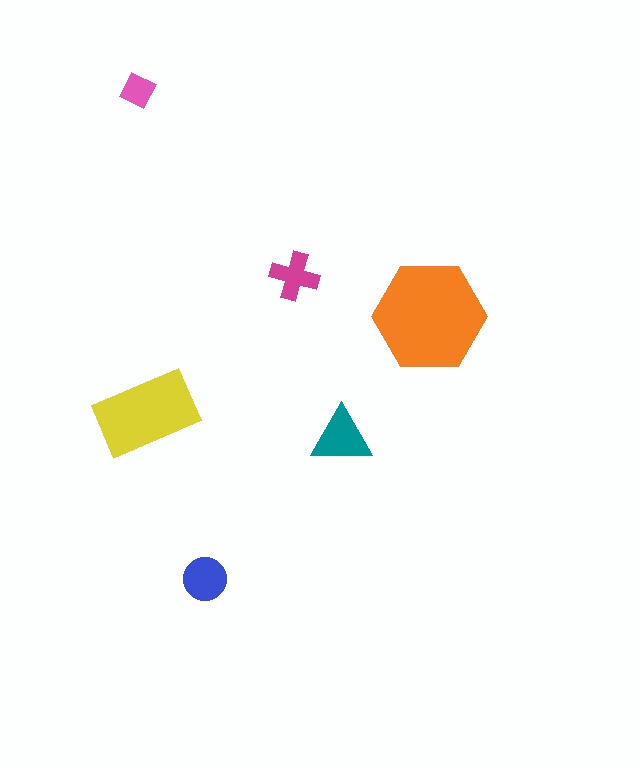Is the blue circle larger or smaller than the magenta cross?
Larger.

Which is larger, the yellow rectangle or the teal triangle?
The yellow rectangle.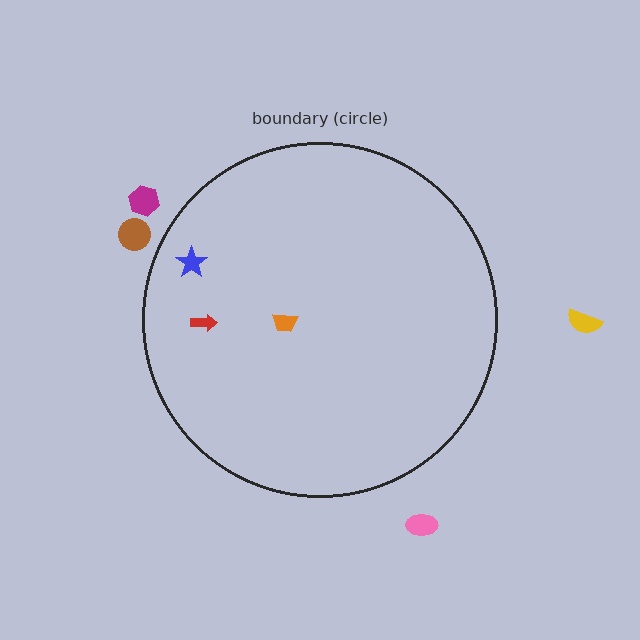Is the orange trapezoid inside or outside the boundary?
Inside.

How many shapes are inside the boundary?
3 inside, 4 outside.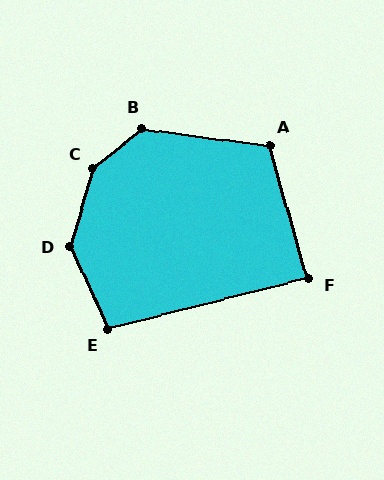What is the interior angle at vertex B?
Approximately 133 degrees (obtuse).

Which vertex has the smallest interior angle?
F, at approximately 88 degrees.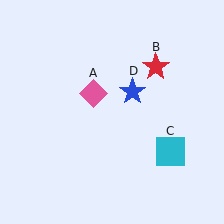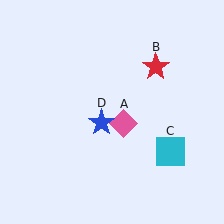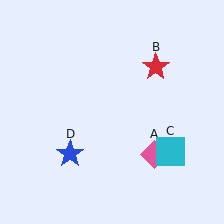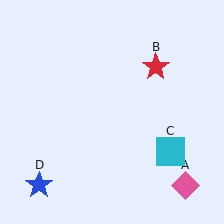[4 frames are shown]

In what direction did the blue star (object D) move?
The blue star (object D) moved down and to the left.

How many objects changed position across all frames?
2 objects changed position: pink diamond (object A), blue star (object D).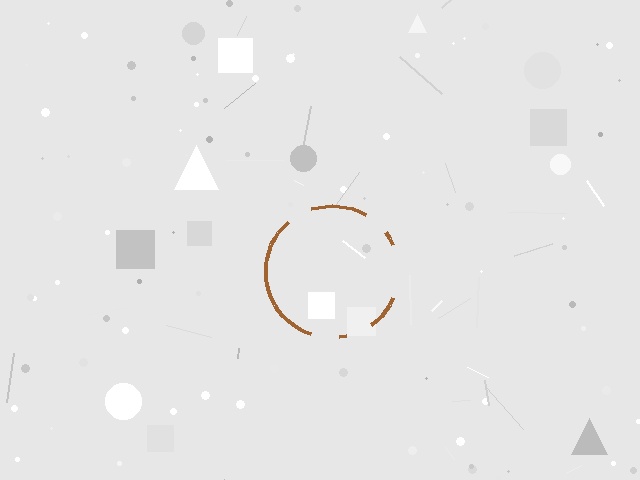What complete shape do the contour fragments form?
The contour fragments form a circle.